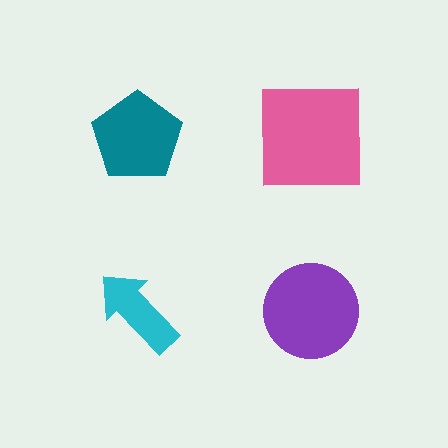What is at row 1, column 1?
A teal pentagon.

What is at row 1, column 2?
A pink square.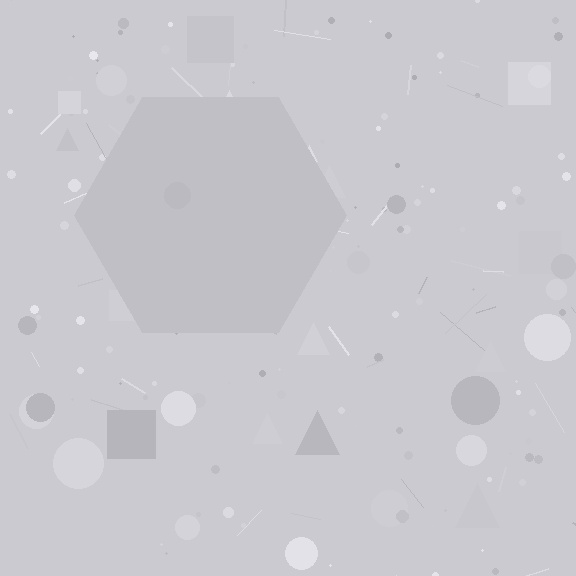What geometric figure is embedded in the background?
A hexagon is embedded in the background.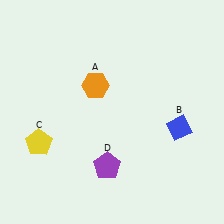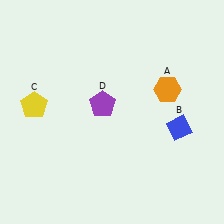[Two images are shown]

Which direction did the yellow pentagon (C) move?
The yellow pentagon (C) moved up.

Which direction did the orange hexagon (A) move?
The orange hexagon (A) moved right.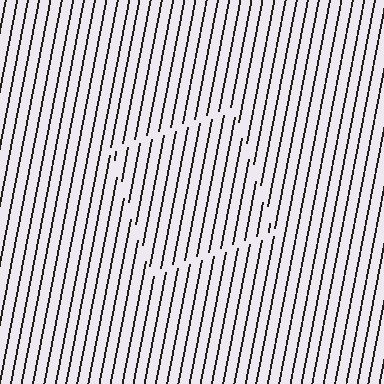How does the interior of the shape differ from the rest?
The interior of the shape contains the same grating, shifted by half a period — the contour is defined by the phase discontinuity where line-ends from the inner and outer gratings abut.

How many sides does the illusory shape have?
4 sides — the line-ends trace a square.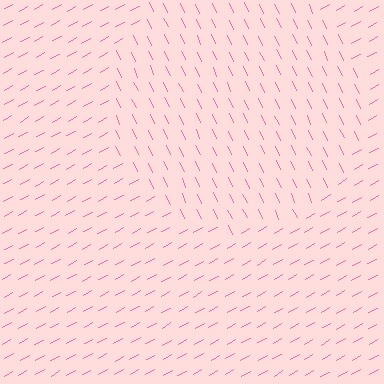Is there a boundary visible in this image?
Yes, there is a texture boundary formed by a change in line orientation.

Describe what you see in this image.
The image is filled with small pink line segments. A circle region in the image has lines oriented differently from the surrounding lines, creating a visible texture boundary.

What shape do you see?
I see a circle.